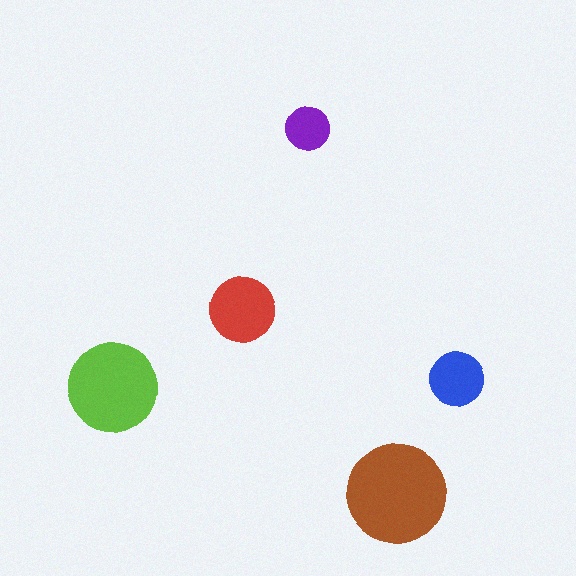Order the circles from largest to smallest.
the brown one, the lime one, the red one, the blue one, the purple one.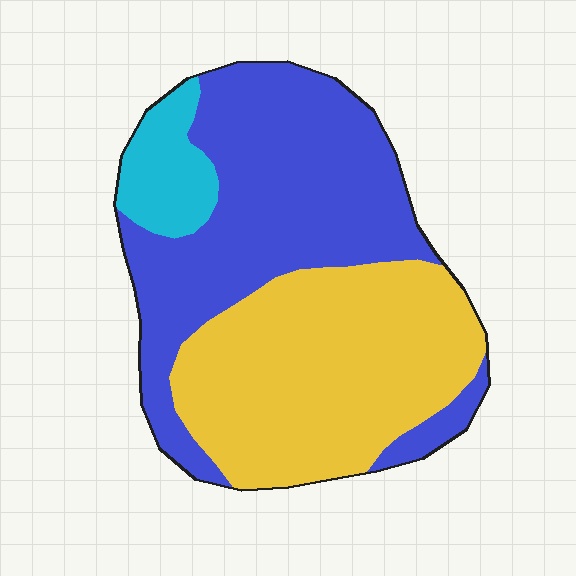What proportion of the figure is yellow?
Yellow takes up between a quarter and a half of the figure.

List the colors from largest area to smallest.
From largest to smallest: blue, yellow, cyan.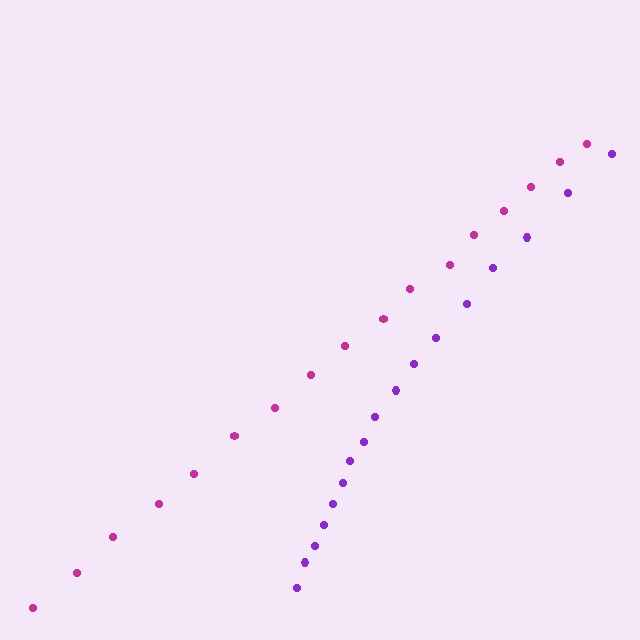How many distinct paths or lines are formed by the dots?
There are 2 distinct paths.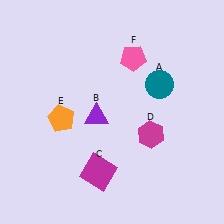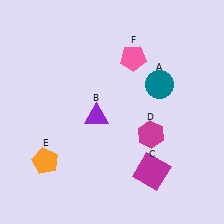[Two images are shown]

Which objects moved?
The objects that moved are: the magenta square (C), the orange pentagon (E).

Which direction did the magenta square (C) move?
The magenta square (C) moved right.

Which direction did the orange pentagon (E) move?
The orange pentagon (E) moved down.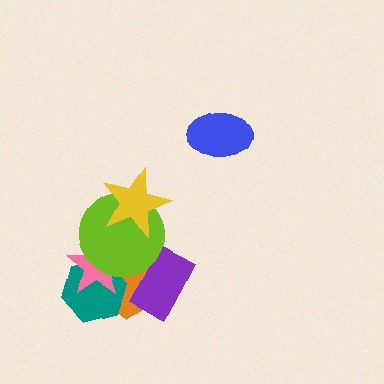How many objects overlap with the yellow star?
1 object overlaps with the yellow star.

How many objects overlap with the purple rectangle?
2 objects overlap with the purple rectangle.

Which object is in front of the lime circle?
The yellow star is in front of the lime circle.